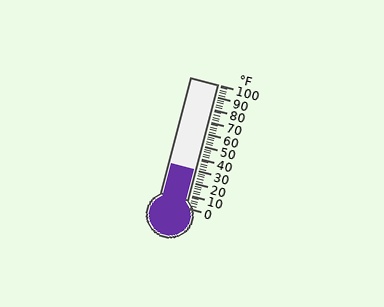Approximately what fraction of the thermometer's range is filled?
The thermometer is filled to approximately 30% of its range.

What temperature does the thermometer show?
The thermometer shows approximately 30°F.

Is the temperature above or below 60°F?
The temperature is below 60°F.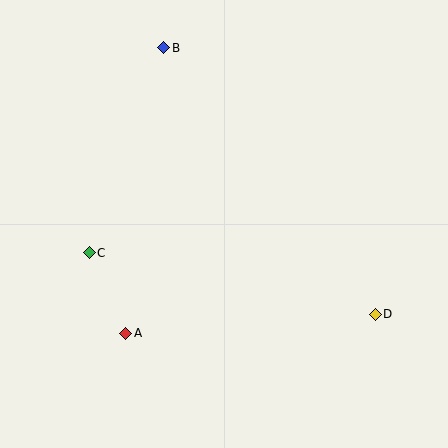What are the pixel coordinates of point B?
Point B is at (164, 48).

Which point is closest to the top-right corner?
Point B is closest to the top-right corner.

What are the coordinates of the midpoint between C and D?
The midpoint between C and D is at (232, 283).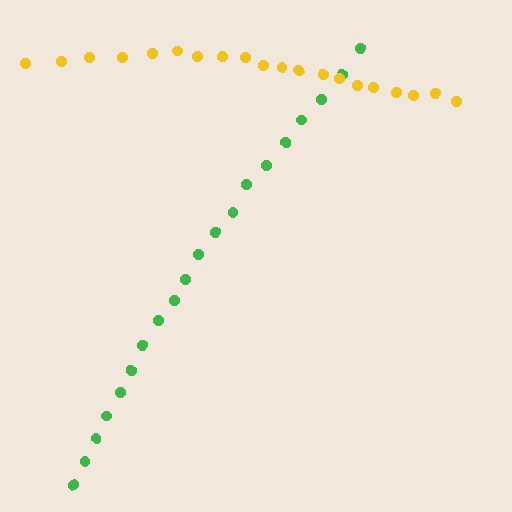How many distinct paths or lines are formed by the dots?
There are 2 distinct paths.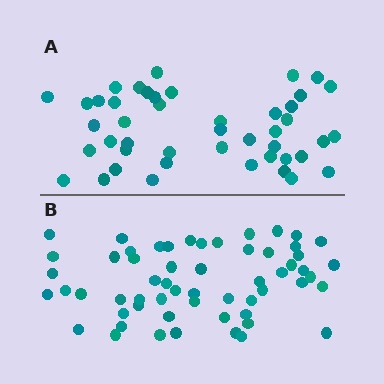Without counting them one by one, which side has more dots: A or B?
Region B (the bottom region) has more dots.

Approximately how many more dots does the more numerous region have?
Region B has approximately 15 more dots than region A.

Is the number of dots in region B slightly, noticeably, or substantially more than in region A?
Region B has noticeably more, but not dramatically so. The ratio is roughly 1.3 to 1.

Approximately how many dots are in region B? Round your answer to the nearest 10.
About 60 dots. (The exact count is 58, which rounds to 60.)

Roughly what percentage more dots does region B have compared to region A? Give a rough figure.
About 30% more.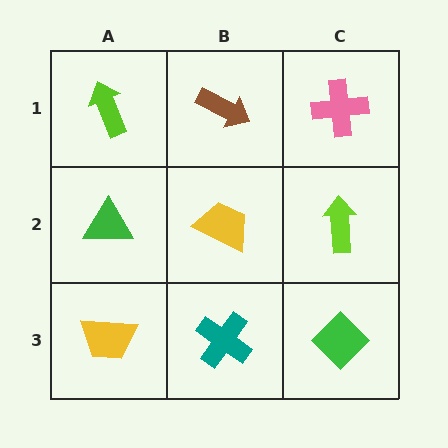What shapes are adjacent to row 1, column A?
A green triangle (row 2, column A), a brown arrow (row 1, column B).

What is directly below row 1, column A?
A green triangle.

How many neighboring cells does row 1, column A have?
2.